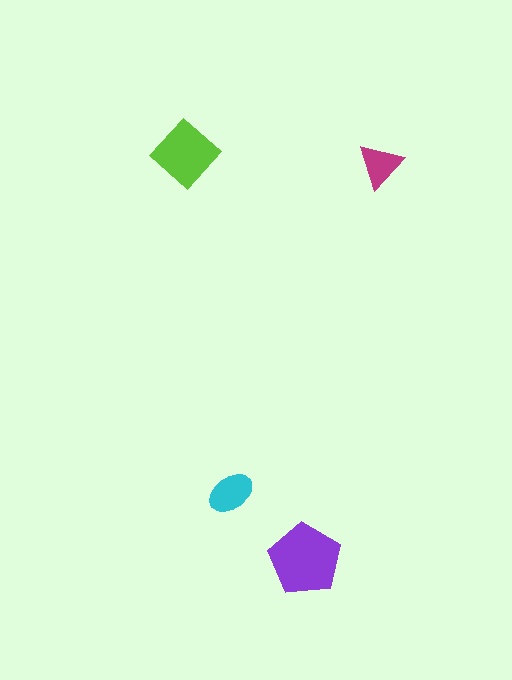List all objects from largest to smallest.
The purple pentagon, the lime diamond, the cyan ellipse, the magenta triangle.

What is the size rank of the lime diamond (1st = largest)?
2nd.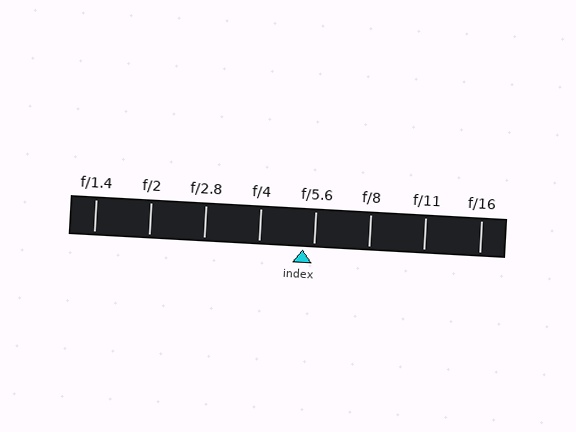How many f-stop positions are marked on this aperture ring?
There are 8 f-stop positions marked.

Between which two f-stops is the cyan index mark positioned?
The index mark is between f/4 and f/5.6.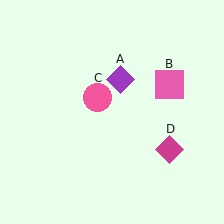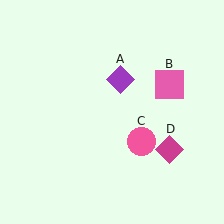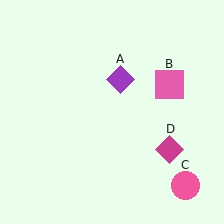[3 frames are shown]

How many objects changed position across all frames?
1 object changed position: pink circle (object C).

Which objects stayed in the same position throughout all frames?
Purple diamond (object A) and pink square (object B) and magenta diamond (object D) remained stationary.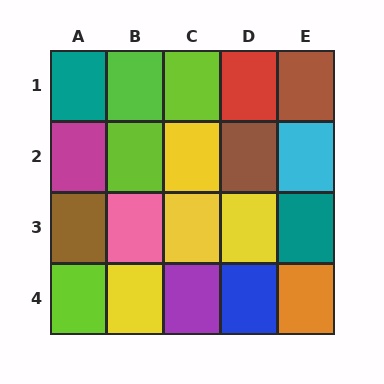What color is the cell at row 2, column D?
Brown.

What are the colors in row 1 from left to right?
Teal, lime, lime, red, brown.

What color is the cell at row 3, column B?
Pink.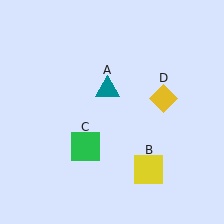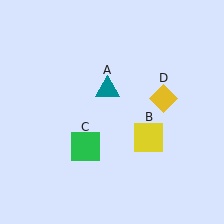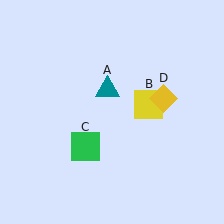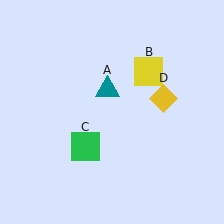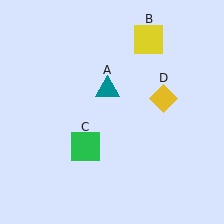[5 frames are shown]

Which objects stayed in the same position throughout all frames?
Teal triangle (object A) and green square (object C) and yellow diamond (object D) remained stationary.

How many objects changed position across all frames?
1 object changed position: yellow square (object B).